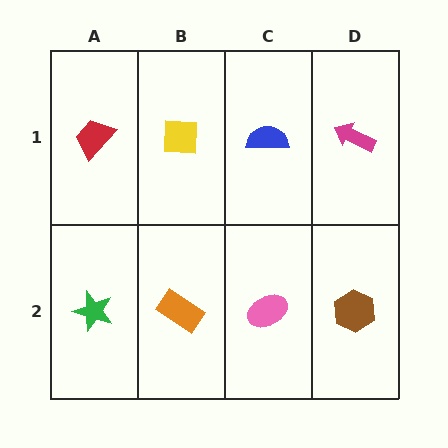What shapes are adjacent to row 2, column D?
A magenta arrow (row 1, column D), a pink ellipse (row 2, column C).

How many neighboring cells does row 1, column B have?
3.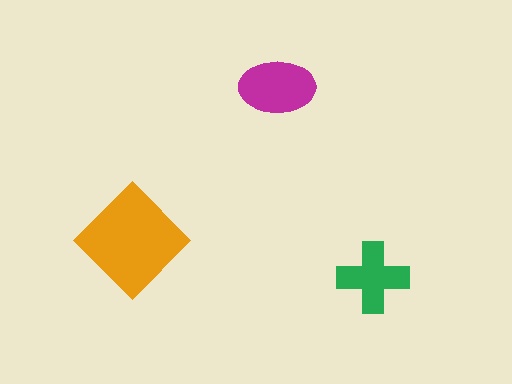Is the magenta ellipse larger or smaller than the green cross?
Larger.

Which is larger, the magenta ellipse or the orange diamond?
The orange diamond.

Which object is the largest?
The orange diamond.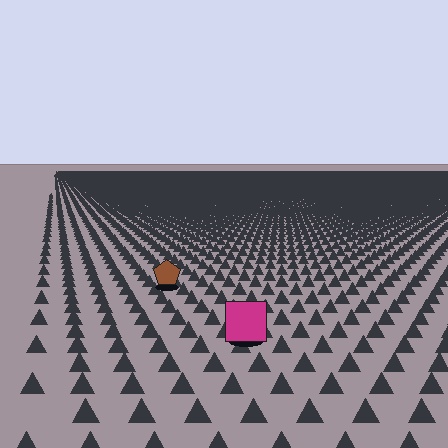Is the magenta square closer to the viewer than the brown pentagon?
Yes. The magenta square is closer — you can tell from the texture gradient: the ground texture is coarser near it.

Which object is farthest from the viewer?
The brown pentagon is farthest from the viewer. It appears smaller and the ground texture around it is denser.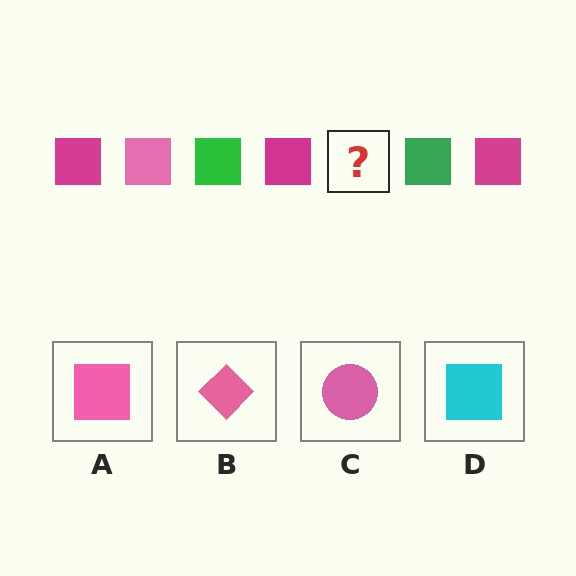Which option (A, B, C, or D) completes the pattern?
A.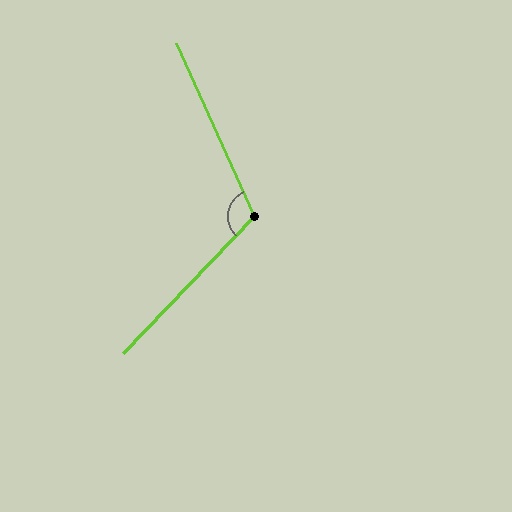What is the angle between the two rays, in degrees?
Approximately 112 degrees.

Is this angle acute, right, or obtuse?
It is obtuse.